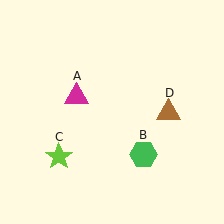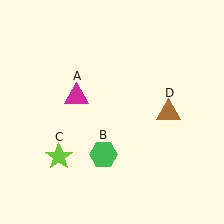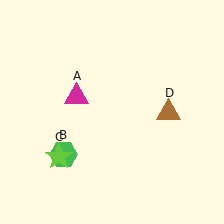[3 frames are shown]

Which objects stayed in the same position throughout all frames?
Magenta triangle (object A) and lime star (object C) and brown triangle (object D) remained stationary.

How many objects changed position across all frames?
1 object changed position: green hexagon (object B).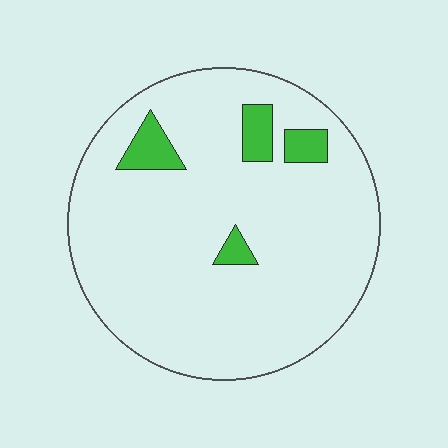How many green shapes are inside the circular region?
4.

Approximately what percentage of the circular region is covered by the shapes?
Approximately 10%.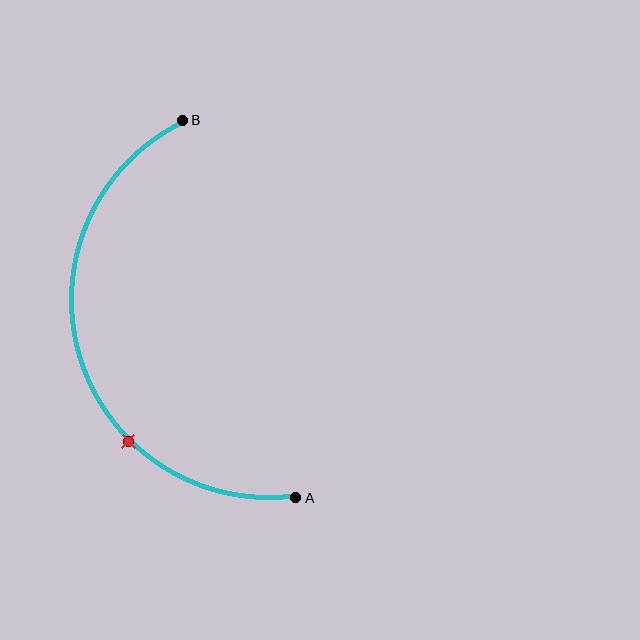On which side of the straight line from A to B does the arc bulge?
The arc bulges to the left of the straight line connecting A and B.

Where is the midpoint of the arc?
The arc midpoint is the point on the curve farthest from the straight line joining A and B. It sits to the left of that line.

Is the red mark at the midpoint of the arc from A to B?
No. The red mark lies on the arc but is closer to endpoint A. The arc midpoint would be at the point on the curve equidistant along the arc from both A and B.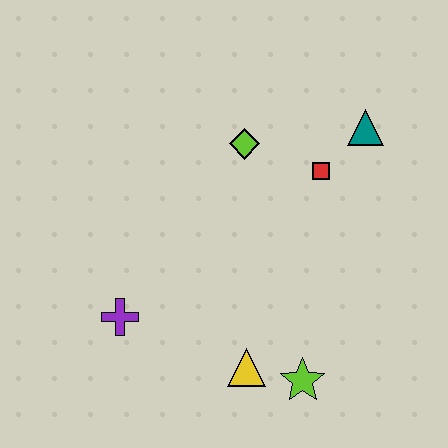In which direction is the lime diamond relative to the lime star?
The lime diamond is above the lime star.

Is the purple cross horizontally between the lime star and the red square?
No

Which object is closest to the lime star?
The yellow triangle is closest to the lime star.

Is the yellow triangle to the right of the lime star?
No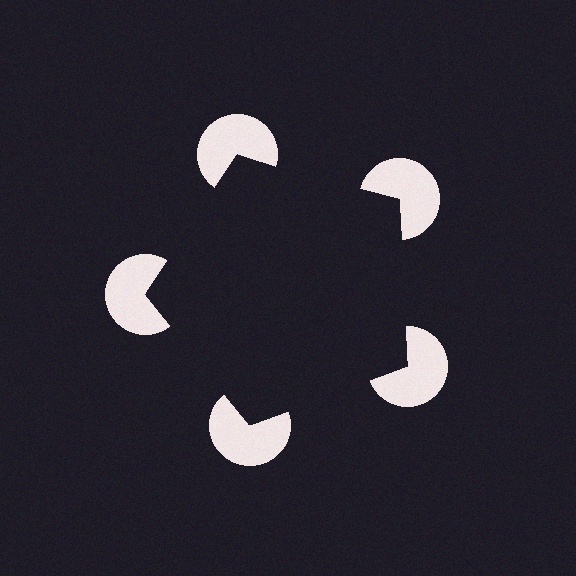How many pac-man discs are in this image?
There are 5 — one at each vertex of the illusory pentagon.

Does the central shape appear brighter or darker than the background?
It typically appears slightly darker than the background, even though no actual brightness change is drawn.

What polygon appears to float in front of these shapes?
An illusory pentagon — its edges are inferred from the aligned wedge cuts in the pac-man discs, not physically drawn.